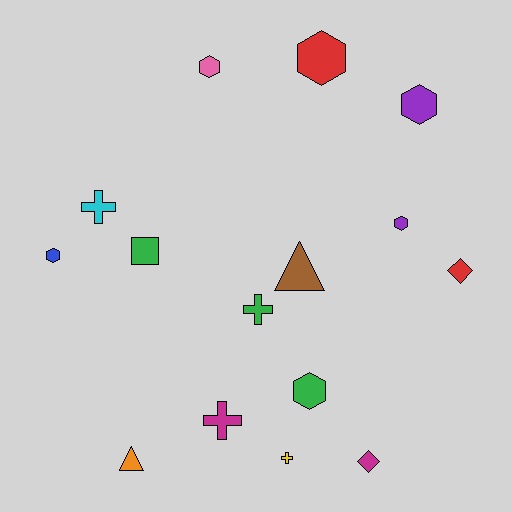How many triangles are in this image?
There are 2 triangles.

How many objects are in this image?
There are 15 objects.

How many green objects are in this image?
There are 3 green objects.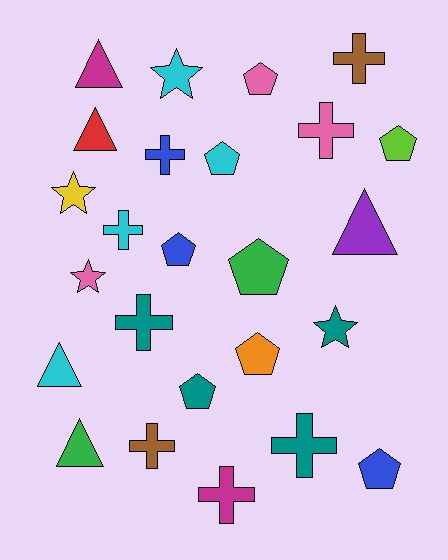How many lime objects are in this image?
There is 1 lime object.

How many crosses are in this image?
There are 8 crosses.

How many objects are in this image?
There are 25 objects.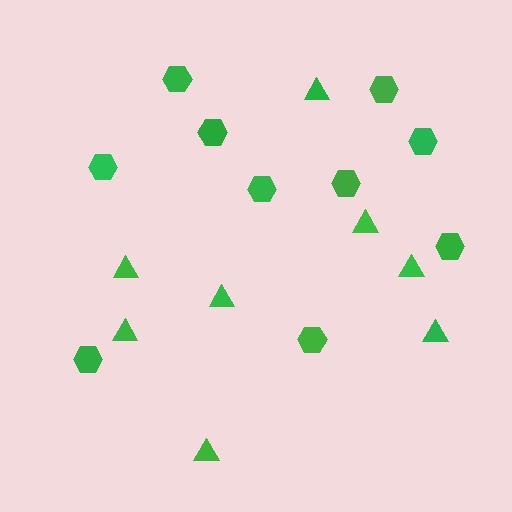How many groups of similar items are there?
There are 2 groups: one group of triangles (8) and one group of hexagons (10).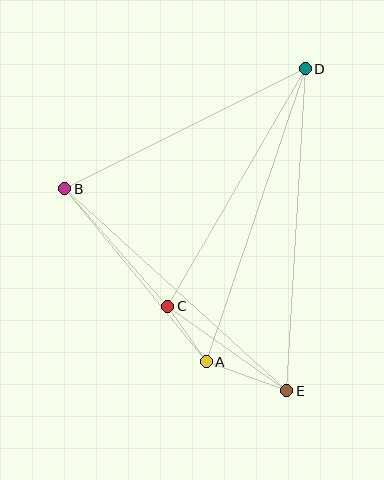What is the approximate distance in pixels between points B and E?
The distance between B and E is approximately 300 pixels.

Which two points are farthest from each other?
Points D and E are farthest from each other.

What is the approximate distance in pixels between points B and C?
The distance between B and C is approximately 156 pixels.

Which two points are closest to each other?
Points A and C are closest to each other.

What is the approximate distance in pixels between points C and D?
The distance between C and D is approximately 274 pixels.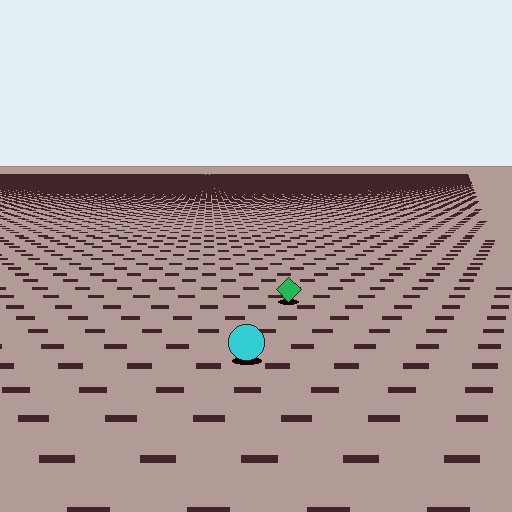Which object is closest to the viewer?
The cyan circle is closest. The texture marks near it are larger and more spread out.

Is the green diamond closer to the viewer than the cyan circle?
No. The cyan circle is closer — you can tell from the texture gradient: the ground texture is coarser near it.